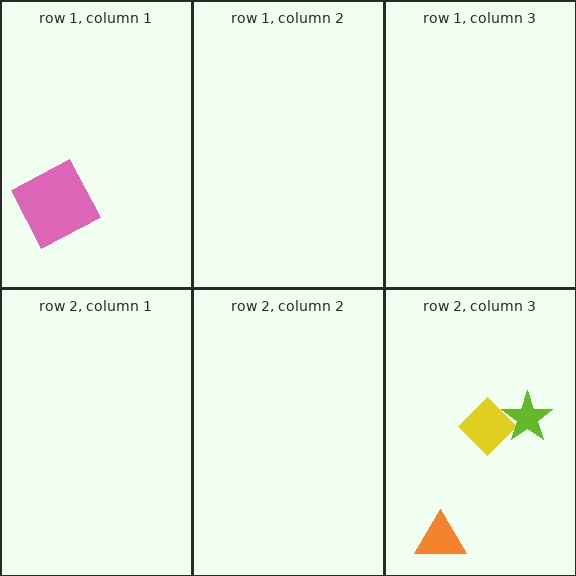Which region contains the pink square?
The row 1, column 1 region.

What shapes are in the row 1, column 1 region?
The pink square.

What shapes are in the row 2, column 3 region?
The orange triangle, the yellow diamond, the lime star.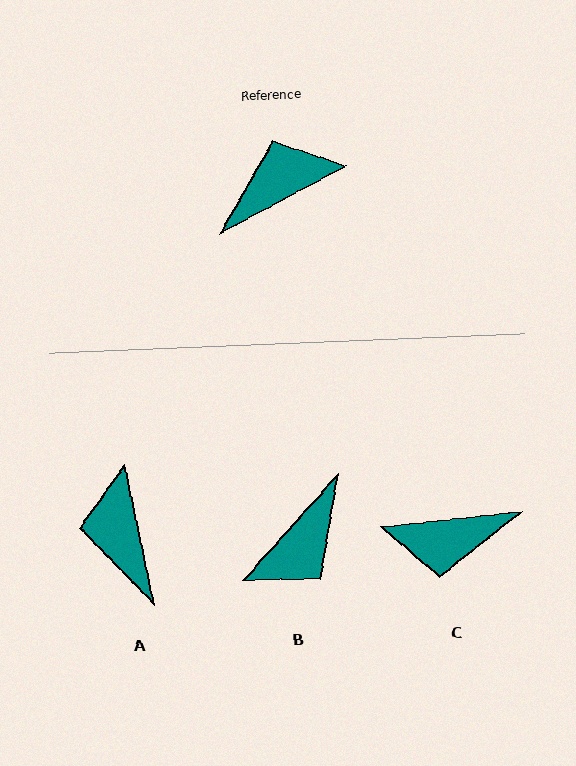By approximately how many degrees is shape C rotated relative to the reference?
Approximately 158 degrees counter-clockwise.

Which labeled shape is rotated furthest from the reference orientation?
B, about 160 degrees away.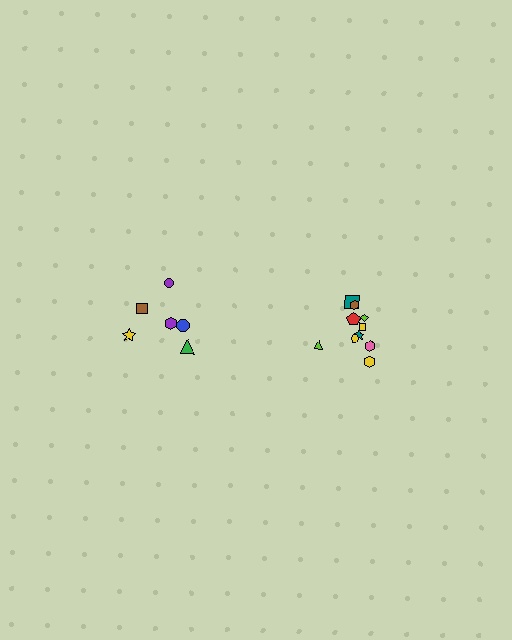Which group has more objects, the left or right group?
The right group.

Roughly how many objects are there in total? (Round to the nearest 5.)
Roughly 15 objects in total.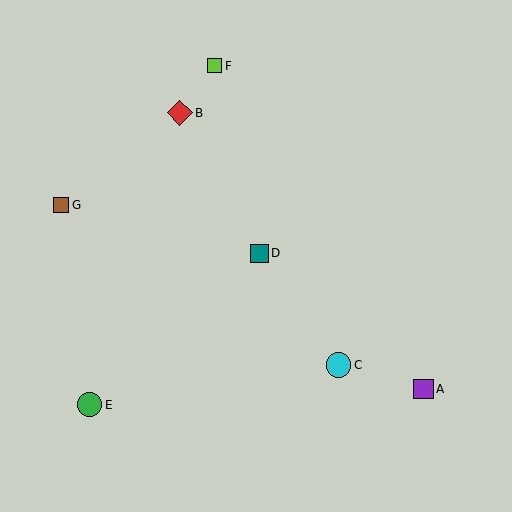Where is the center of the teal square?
The center of the teal square is at (259, 253).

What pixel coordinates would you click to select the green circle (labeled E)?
Click at (90, 405) to select the green circle E.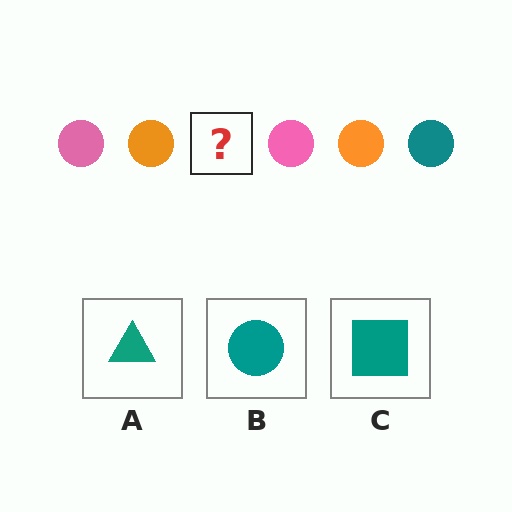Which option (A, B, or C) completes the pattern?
B.